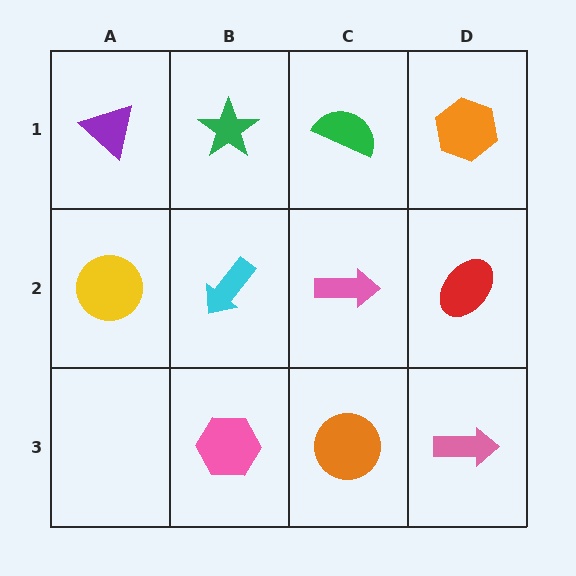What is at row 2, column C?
A pink arrow.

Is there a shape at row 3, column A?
No, that cell is empty.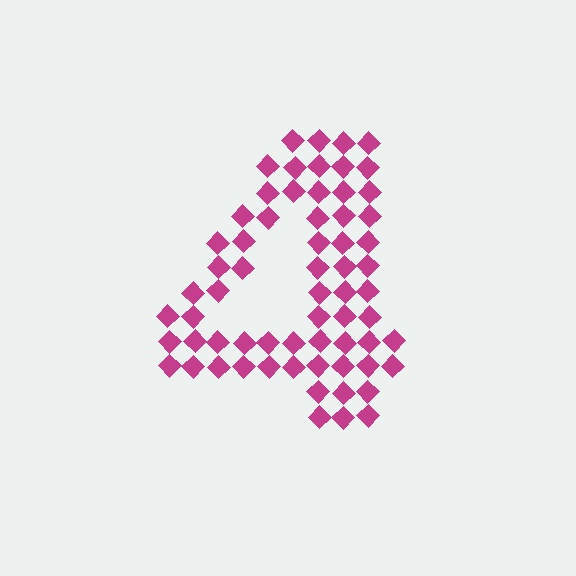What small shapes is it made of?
It is made of small diamonds.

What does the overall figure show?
The overall figure shows the digit 4.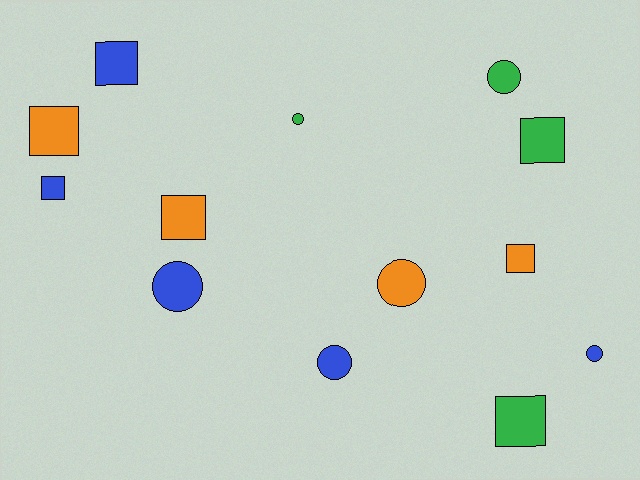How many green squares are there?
There are 2 green squares.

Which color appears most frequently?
Blue, with 5 objects.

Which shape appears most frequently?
Square, with 7 objects.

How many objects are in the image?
There are 13 objects.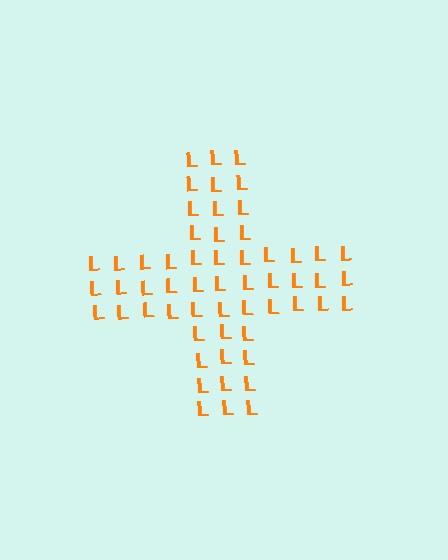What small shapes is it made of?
It is made of small letter L's.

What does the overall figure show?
The overall figure shows a cross.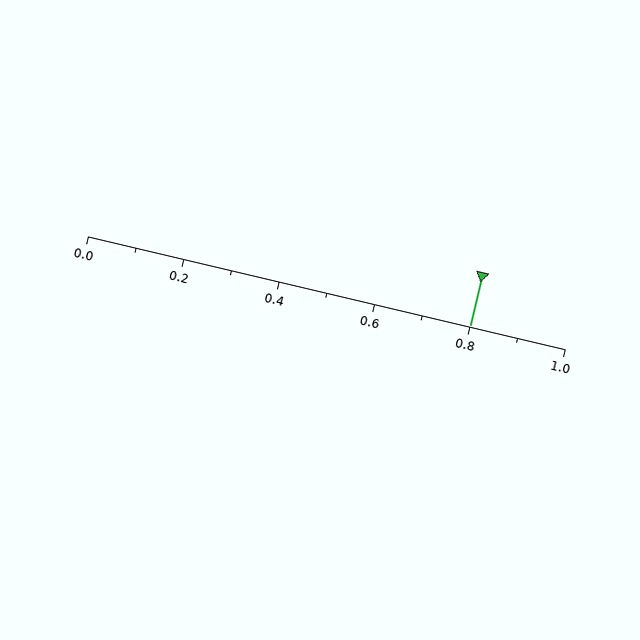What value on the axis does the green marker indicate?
The marker indicates approximately 0.8.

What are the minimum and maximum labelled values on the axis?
The axis runs from 0.0 to 1.0.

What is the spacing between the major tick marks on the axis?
The major ticks are spaced 0.2 apart.